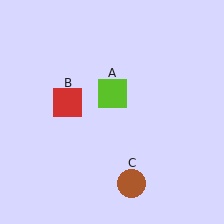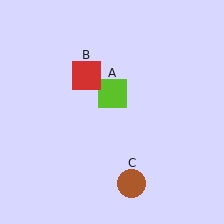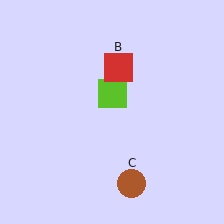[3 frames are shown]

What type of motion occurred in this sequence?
The red square (object B) rotated clockwise around the center of the scene.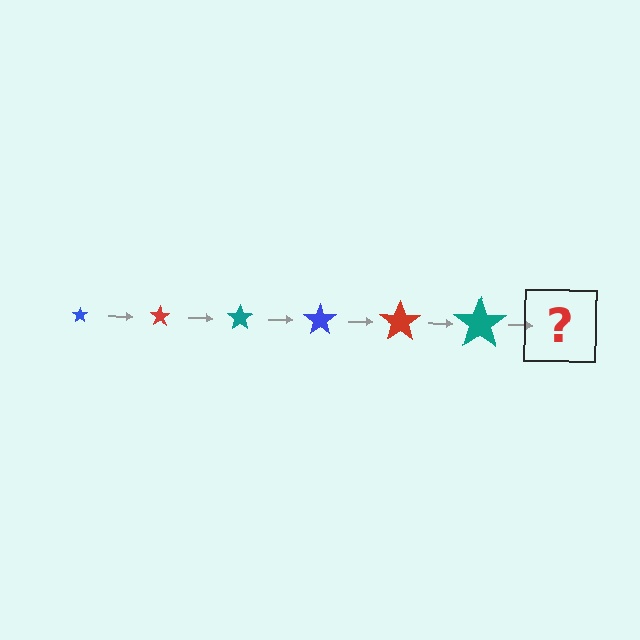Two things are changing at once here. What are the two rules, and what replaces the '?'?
The two rules are that the star grows larger each step and the color cycles through blue, red, and teal. The '?' should be a blue star, larger than the previous one.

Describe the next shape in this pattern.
It should be a blue star, larger than the previous one.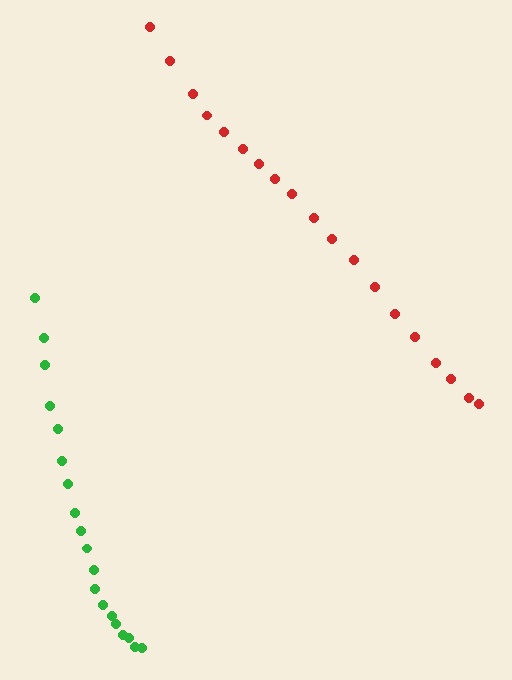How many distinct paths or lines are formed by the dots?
There are 2 distinct paths.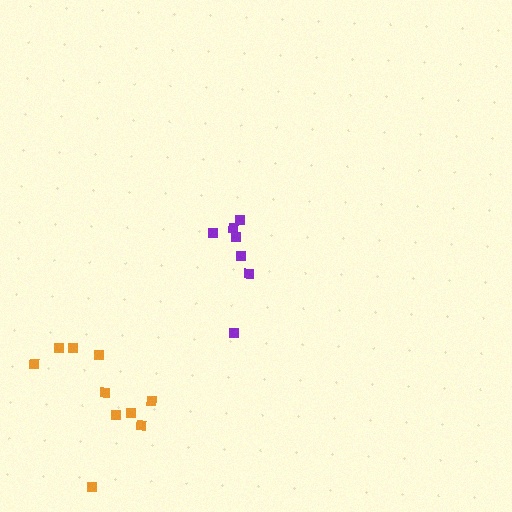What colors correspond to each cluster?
The clusters are colored: purple, orange.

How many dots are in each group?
Group 1: 7 dots, Group 2: 10 dots (17 total).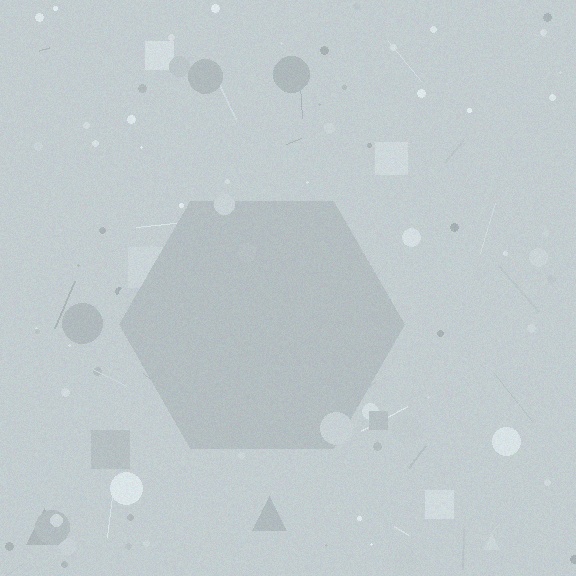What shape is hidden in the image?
A hexagon is hidden in the image.